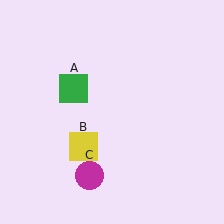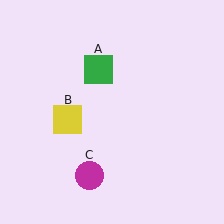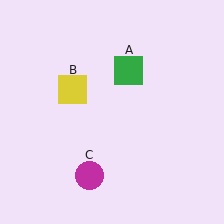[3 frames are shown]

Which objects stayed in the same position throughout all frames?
Magenta circle (object C) remained stationary.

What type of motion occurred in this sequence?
The green square (object A), yellow square (object B) rotated clockwise around the center of the scene.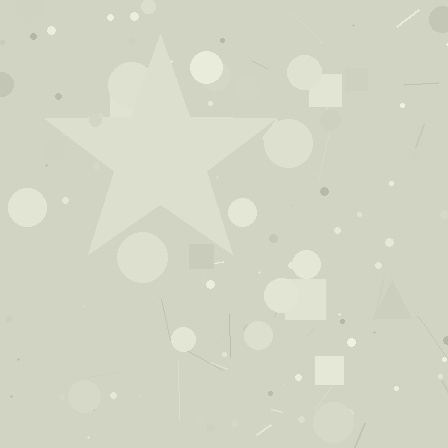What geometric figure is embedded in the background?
A star is embedded in the background.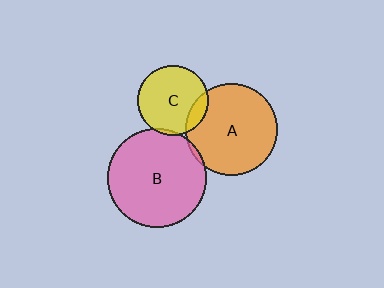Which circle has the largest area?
Circle B (pink).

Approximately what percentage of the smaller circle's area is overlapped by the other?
Approximately 5%.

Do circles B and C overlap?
Yes.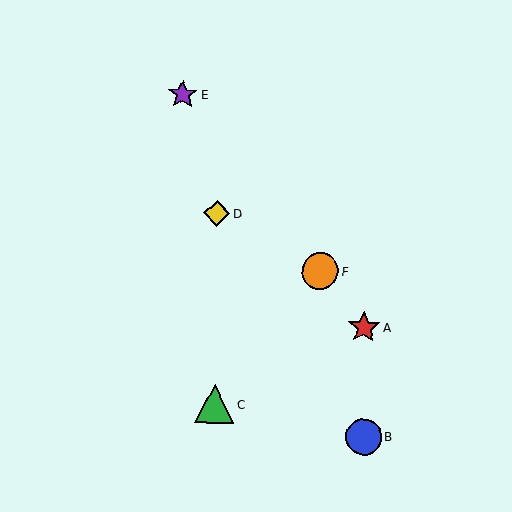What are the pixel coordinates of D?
Object D is at (217, 213).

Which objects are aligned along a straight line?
Objects A, E, F are aligned along a straight line.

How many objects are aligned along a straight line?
3 objects (A, E, F) are aligned along a straight line.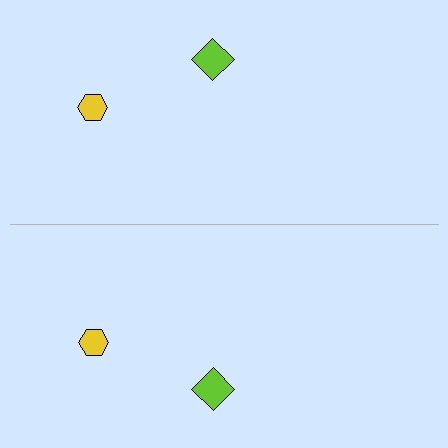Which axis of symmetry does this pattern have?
The pattern has a horizontal axis of symmetry running through the center of the image.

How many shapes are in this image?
There are 4 shapes in this image.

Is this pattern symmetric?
Yes, this pattern has bilateral (reflection) symmetry.